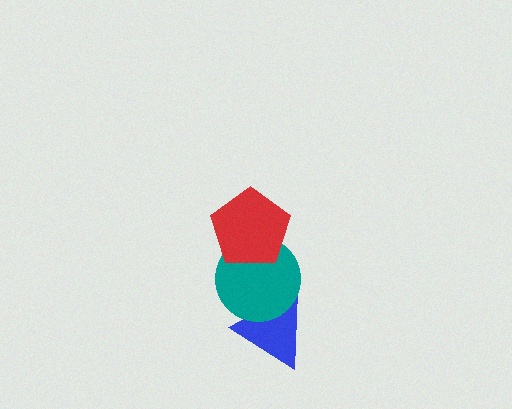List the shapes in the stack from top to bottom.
From top to bottom: the red pentagon, the teal circle, the blue triangle.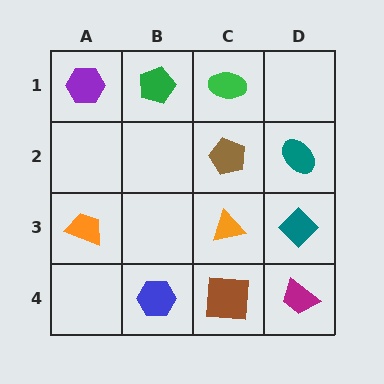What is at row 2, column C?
A brown pentagon.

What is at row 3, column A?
An orange trapezoid.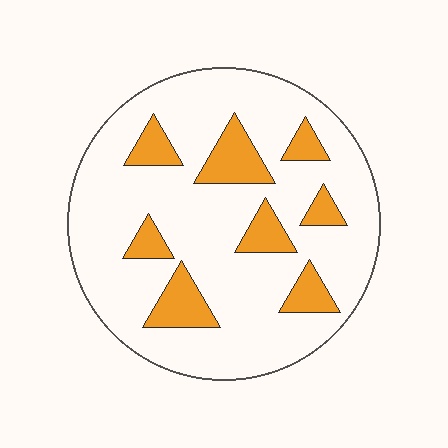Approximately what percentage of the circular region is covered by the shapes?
Approximately 20%.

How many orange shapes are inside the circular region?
8.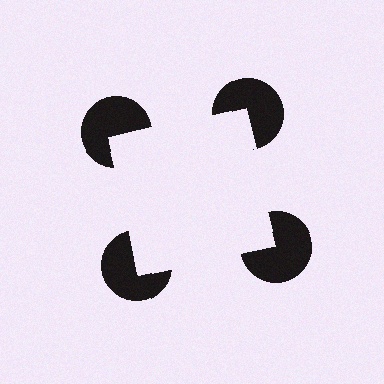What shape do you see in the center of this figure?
An illusory square — its edges are inferred from the aligned wedge cuts in the pac-man discs, not physically drawn.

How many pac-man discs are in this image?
There are 4 — one at each vertex of the illusory square.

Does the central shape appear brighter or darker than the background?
It typically appears slightly brighter than the background, even though no actual brightness change is drawn.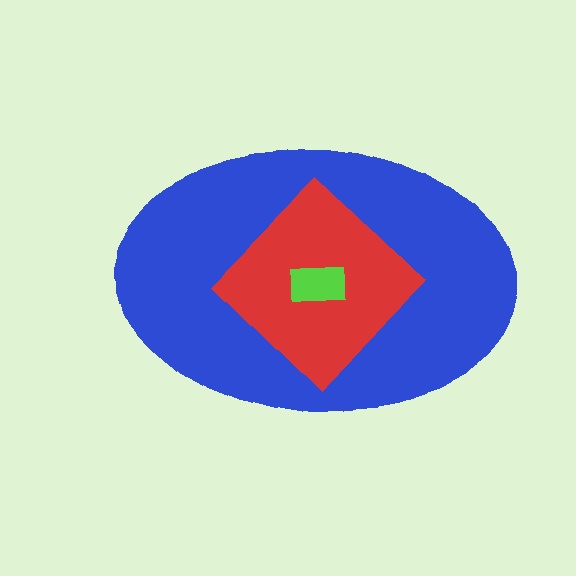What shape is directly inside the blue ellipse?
The red diamond.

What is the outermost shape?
The blue ellipse.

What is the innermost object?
The lime rectangle.